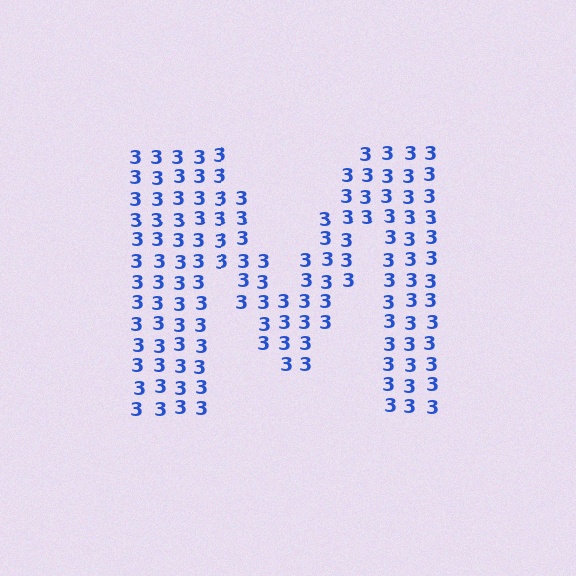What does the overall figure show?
The overall figure shows the letter M.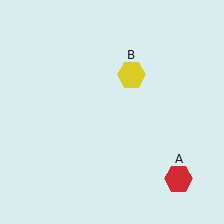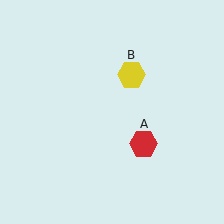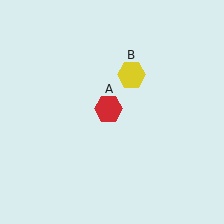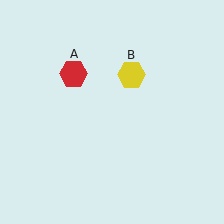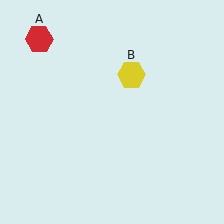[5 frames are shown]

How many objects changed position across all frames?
1 object changed position: red hexagon (object A).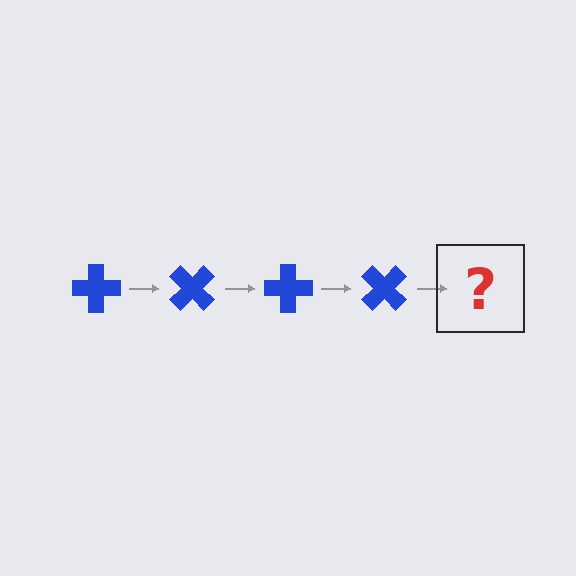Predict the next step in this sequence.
The next step is a blue cross rotated 180 degrees.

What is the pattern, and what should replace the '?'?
The pattern is that the cross rotates 45 degrees each step. The '?' should be a blue cross rotated 180 degrees.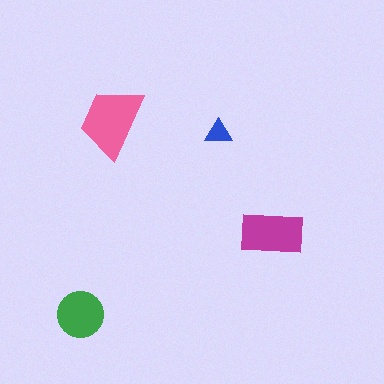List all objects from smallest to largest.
The blue triangle, the green circle, the magenta rectangle, the pink trapezoid.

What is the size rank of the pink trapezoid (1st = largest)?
1st.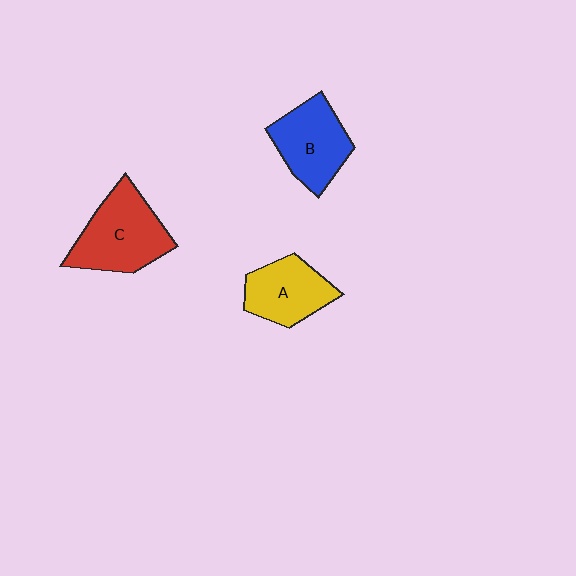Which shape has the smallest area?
Shape A (yellow).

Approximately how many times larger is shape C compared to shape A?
Approximately 1.3 times.